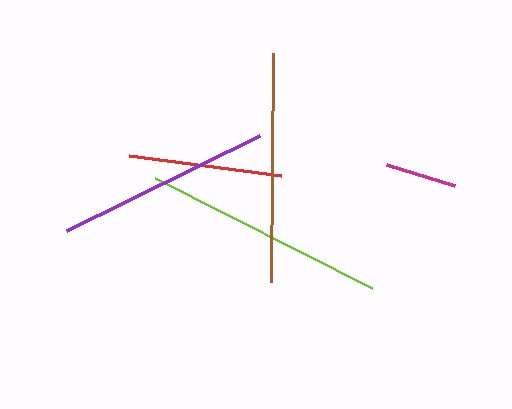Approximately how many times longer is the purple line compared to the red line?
The purple line is approximately 1.4 times the length of the red line.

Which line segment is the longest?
The lime line is the longest at approximately 243 pixels.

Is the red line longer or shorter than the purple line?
The purple line is longer than the red line.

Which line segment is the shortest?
The magenta line is the shortest at approximately 71 pixels.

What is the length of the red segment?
The red segment is approximately 153 pixels long.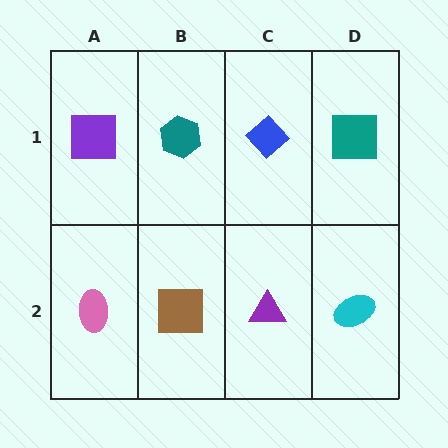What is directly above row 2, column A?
A purple square.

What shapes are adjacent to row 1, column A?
A pink ellipse (row 2, column A), a teal hexagon (row 1, column B).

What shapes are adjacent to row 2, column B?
A teal hexagon (row 1, column B), a pink ellipse (row 2, column A), a purple triangle (row 2, column C).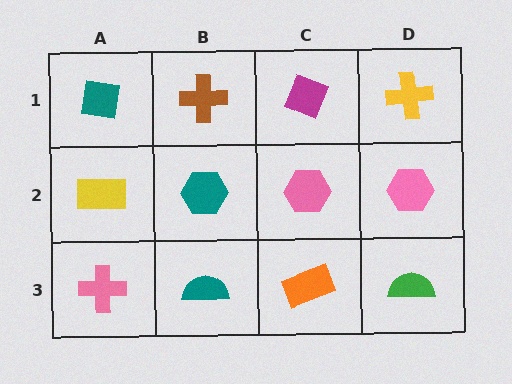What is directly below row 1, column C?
A pink hexagon.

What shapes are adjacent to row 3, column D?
A pink hexagon (row 2, column D), an orange rectangle (row 3, column C).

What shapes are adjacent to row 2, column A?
A teal square (row 1, column A), a pink cross (row 3, column A), a teal hexagon (row 2, column B).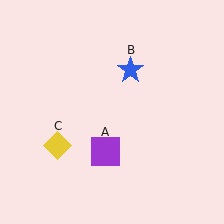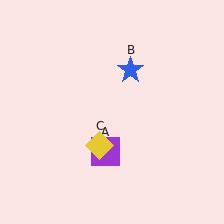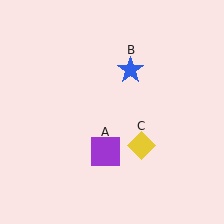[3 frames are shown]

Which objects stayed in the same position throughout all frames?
Purple square (object A) and blue star (object B) remained stationary.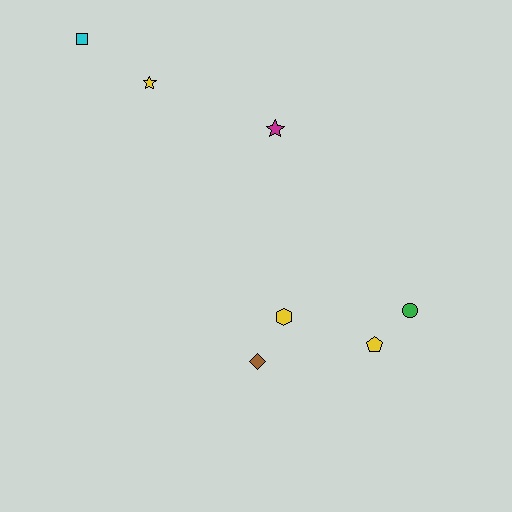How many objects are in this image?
There are 7 objects.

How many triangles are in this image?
There are no triangles.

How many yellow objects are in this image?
There are 3 yellow objects.